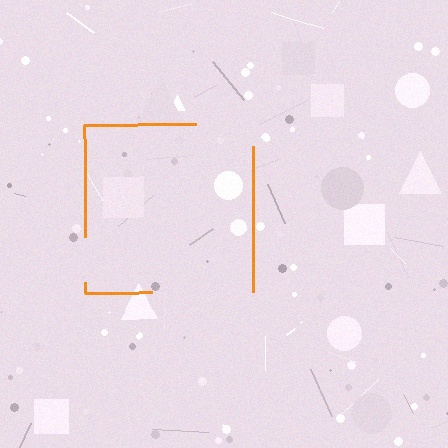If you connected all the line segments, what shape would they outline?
They would outline a square.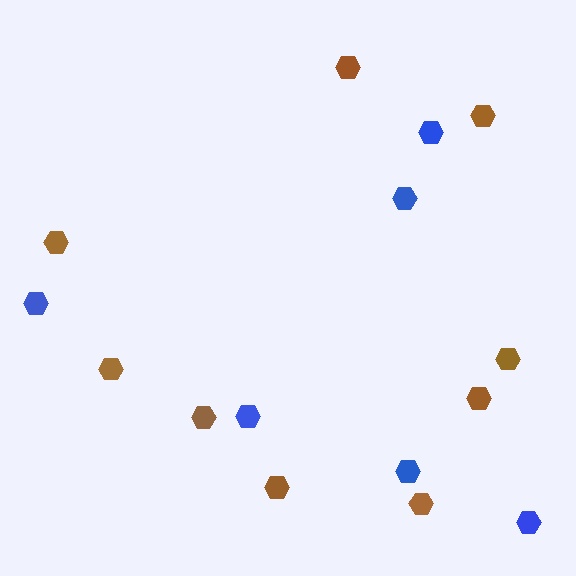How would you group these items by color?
There are 2 groups: one group of brown hexagons (9) and one group of blue hexagons (6).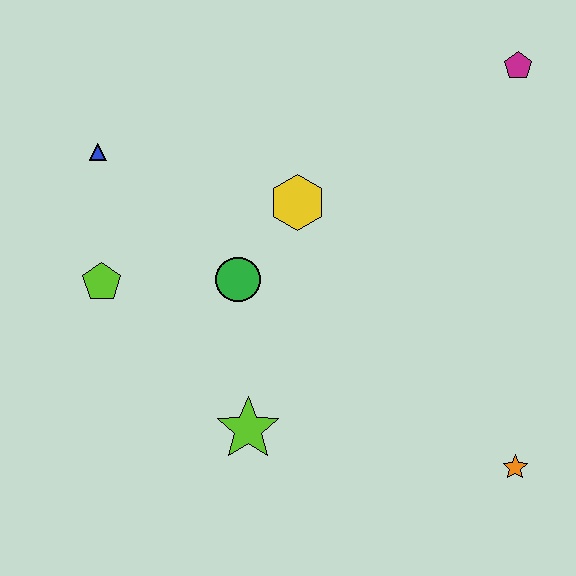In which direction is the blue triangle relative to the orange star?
The blue triangle is to the left of the orange star.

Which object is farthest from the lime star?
The magenta pentagon is farthest from the lime star.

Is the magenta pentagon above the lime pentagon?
Yes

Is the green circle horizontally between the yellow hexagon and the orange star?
No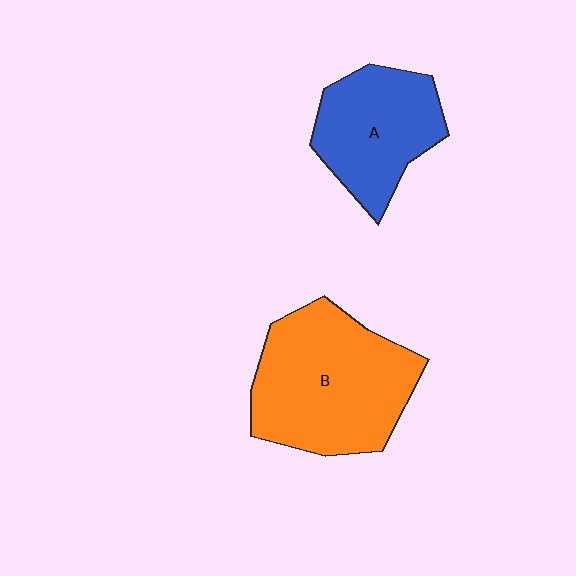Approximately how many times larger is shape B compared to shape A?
Approximately 1.5 times.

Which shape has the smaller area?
Shape A (blue).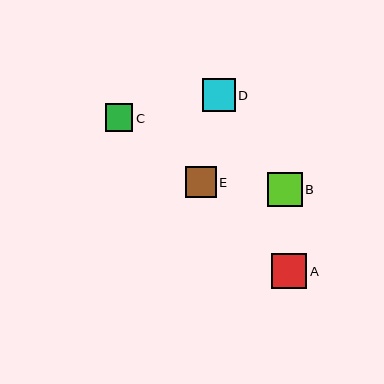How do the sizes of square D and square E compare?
Square D and square E are approximately the same size.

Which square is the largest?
Square A is the largest with a size of approximately 35 pixels.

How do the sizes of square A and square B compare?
Square A and square B are approximately the same size.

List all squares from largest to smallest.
From largest to smallest: A, B, D, E, C.